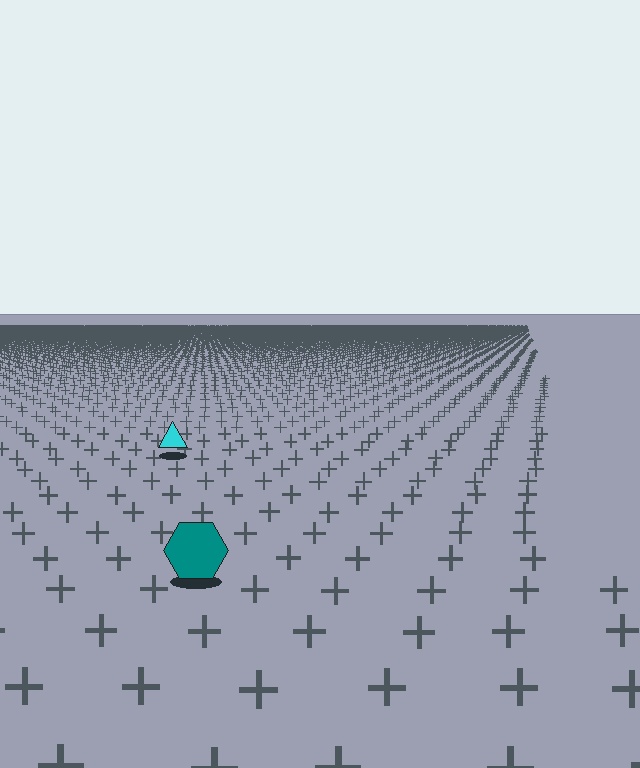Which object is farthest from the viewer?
The cyan triangle is farthest from the viewer. It appears smaller and the ground texture around it is denser.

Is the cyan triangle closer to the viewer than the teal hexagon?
No. The teal hexagon is closer — you can tell from the texture gradient: the ground texture is coarser near it.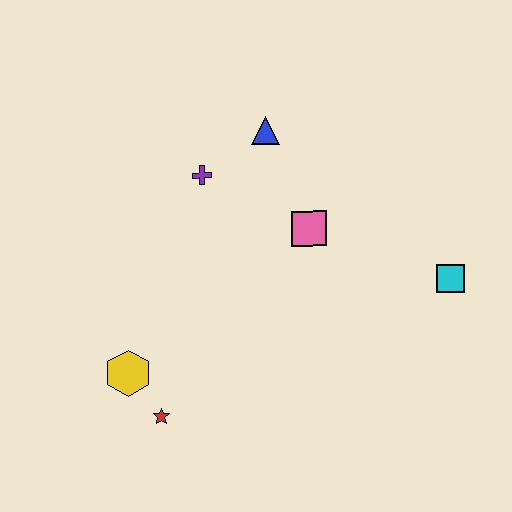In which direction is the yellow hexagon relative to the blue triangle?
The yellow hexagon is below the blue triangle.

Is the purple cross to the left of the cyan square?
Yes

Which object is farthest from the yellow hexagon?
The cyan square is farthest from the yellow hexagon.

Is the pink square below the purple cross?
Yes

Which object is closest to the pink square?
The blue triangle is closest to the pink square.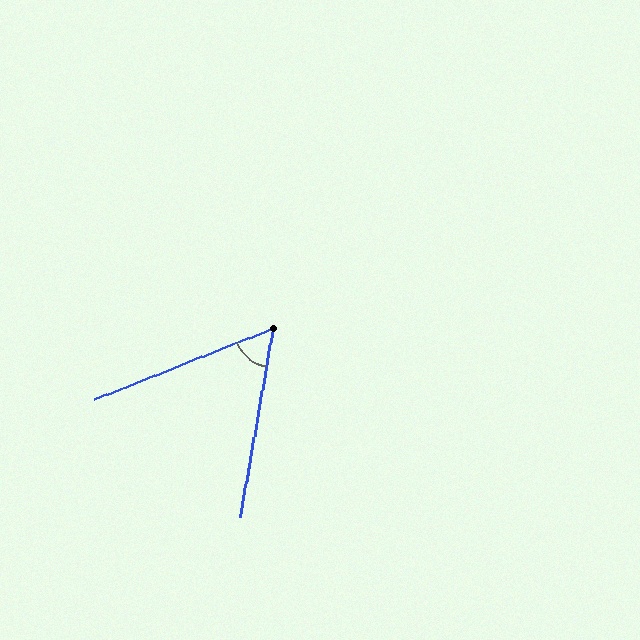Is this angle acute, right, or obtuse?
It is acute.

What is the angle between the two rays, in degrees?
Approximately 58 degrees.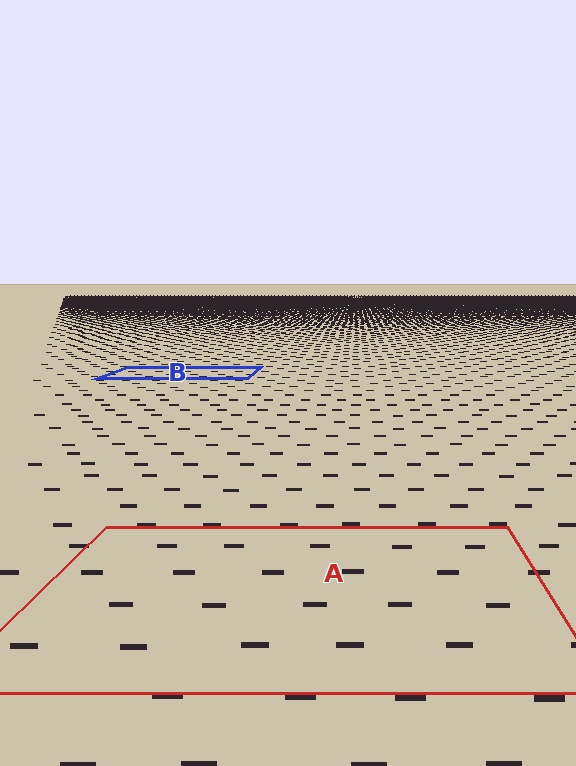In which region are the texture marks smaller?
The texture marks are smaller in region B, because it is farther away.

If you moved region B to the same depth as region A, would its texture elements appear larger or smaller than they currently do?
They would appear larger. At a closer depth, the same texture elements are projected at a bigger on-screen size.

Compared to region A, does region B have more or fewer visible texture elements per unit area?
Region B has more texture elements per unit area — they are packed more densely because it is farther away.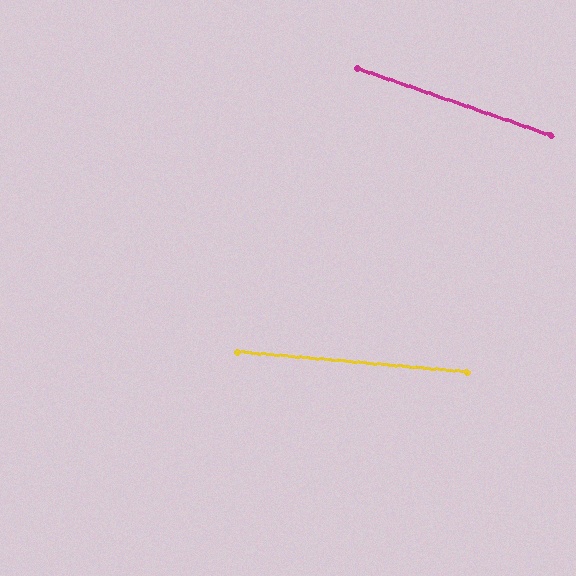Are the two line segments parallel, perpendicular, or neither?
Neither parallel nor perpendicular — they differ by about 14°.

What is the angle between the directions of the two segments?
Approximately 14 degrees.